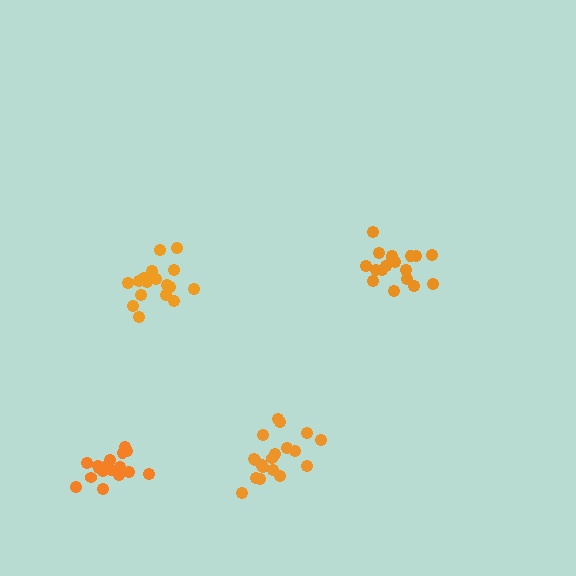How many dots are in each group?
Group 1: 20 dots, Group 2: 17 dots, Group 3: 18 dots, Group 4: 18 dots (73 total).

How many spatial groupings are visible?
There are 4 spatial groupings.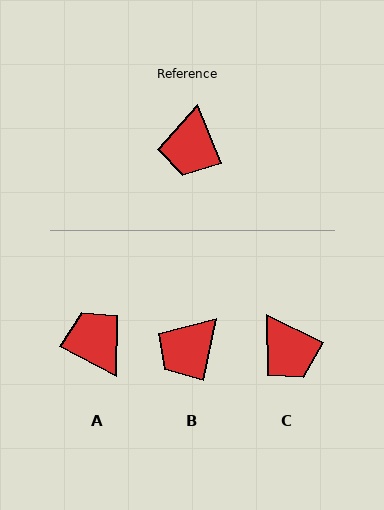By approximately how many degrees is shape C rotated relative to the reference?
Approximately 42 degrees counter-clockwise.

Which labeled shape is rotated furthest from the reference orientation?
A, about 140 degrees away.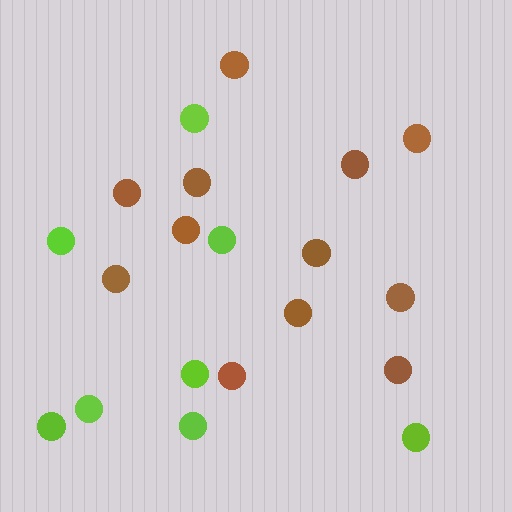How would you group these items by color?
There are 2 groups: one group of brown circles (12) and one group of lime circles (8).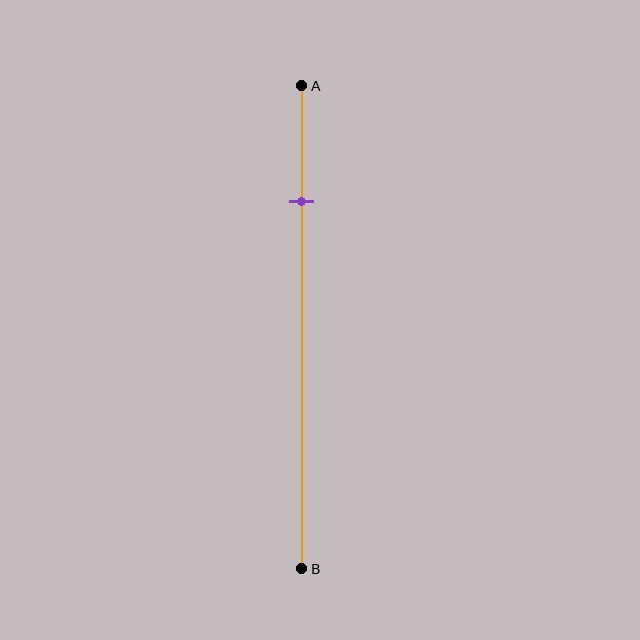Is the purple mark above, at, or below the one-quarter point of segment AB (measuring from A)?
The purple mark is approximately at the one-quarter point of segment AB.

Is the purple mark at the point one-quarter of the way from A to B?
Yes, the mark is approximately at the one-quarter point.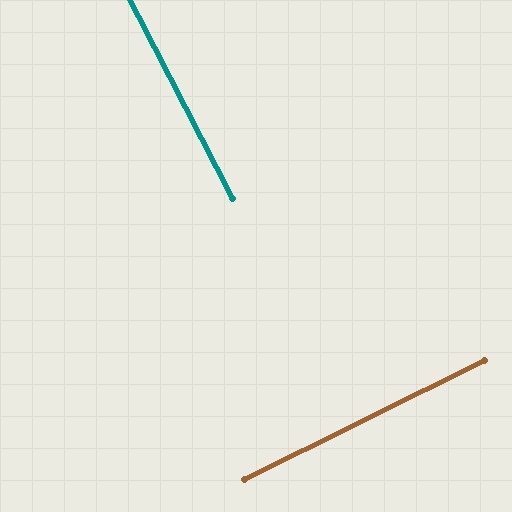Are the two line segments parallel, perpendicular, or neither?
Perpendicular — they meet at approximately 89°.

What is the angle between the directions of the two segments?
Approximately 89 degrees.